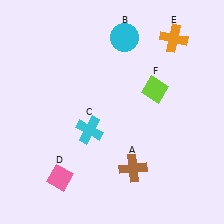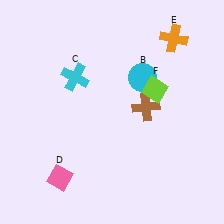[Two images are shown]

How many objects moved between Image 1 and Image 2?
3 objects moved between the two images.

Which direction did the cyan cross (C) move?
The cyan cross (C) moved up.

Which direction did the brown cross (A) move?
The brown cross (A) moved up.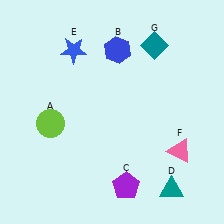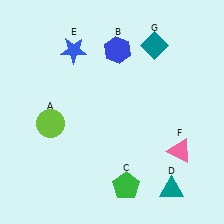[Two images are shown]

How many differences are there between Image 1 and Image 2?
There is 1 difference between the two images.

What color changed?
The pentagon (C) changed from purple in Image 1 to green in Image 2.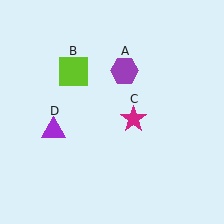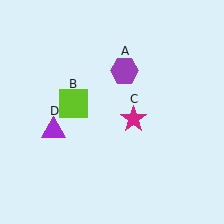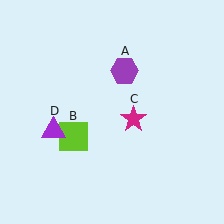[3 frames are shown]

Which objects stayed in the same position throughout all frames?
Purple hexagon (object A) and magenta star (object C) and purple triangle (object D) remained stationary.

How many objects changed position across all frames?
1 object changed position: lime square (object B).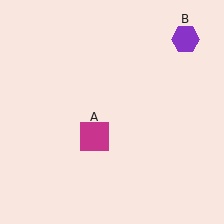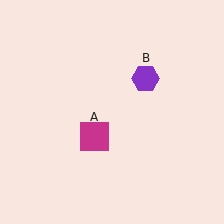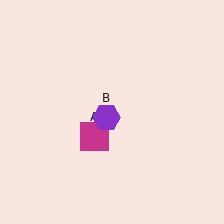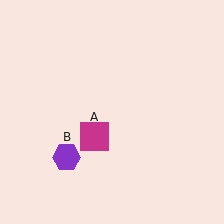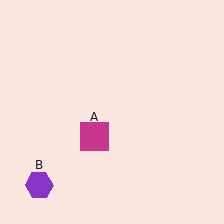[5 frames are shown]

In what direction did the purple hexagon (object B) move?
The purple hexagon (object B) moved down and to the left.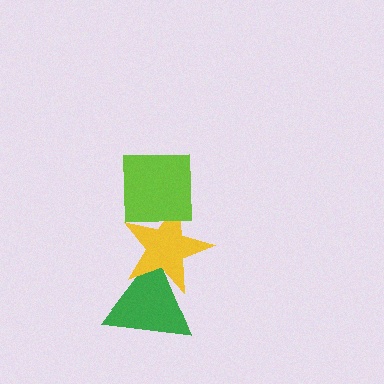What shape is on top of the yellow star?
The lime square is on top of the yellow star.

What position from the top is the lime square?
The lime square is 1st from the top.